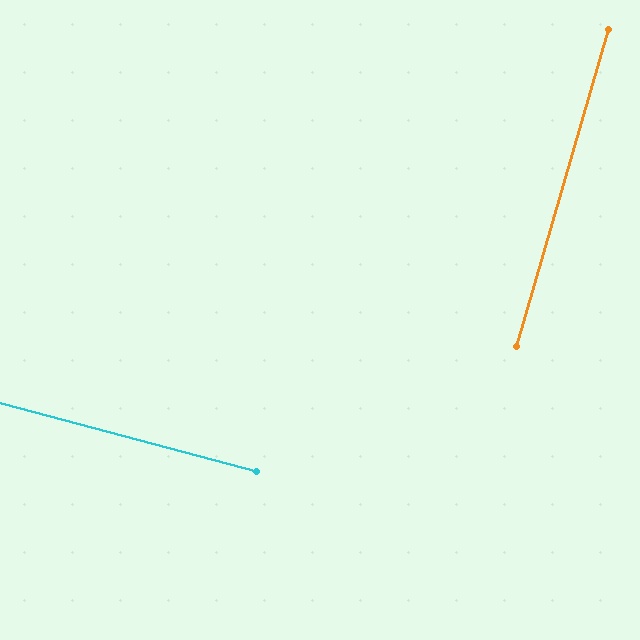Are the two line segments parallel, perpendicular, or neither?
Perpendicular — they meet at approximately 89°.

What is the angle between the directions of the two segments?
Approximately 89 degrees.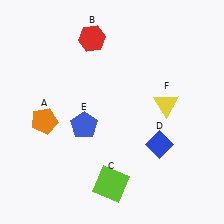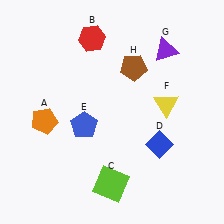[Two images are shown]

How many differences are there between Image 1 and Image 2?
There are 2 differences between the two images.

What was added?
A purple triangle (G), a brown pentagon (H) were added in Image 2.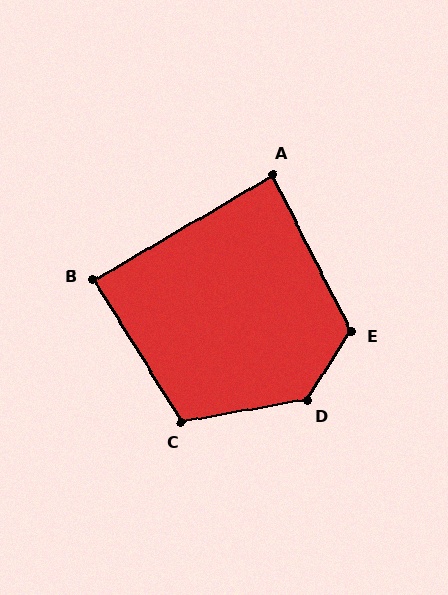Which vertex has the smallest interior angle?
A, at approximately 86 degrees.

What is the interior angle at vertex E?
Approximately 120 degrees (obtuse).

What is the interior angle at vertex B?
Approximately 89 degrees (approximately right).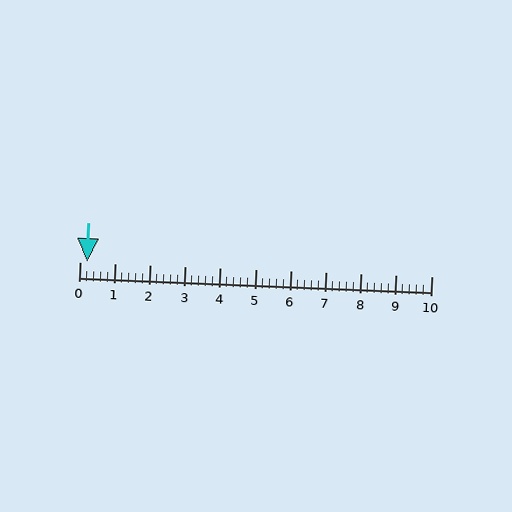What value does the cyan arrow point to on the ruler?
The cyan arrow points to approximately 0.2.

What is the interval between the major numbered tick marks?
The major tick marks are spaced 1 units apart.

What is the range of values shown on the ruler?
The ruler shows values from 0 to 10.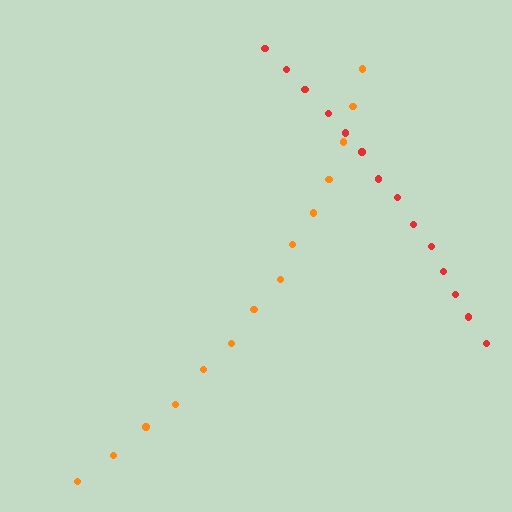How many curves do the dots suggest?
There are 2 distinct paths.